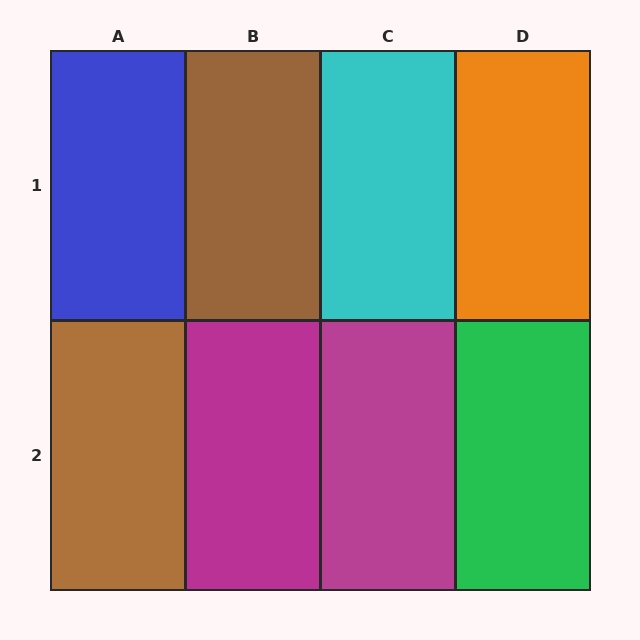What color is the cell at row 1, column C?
Cyan.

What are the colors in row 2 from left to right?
Brown, magenta, magenta, green.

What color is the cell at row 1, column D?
Orange.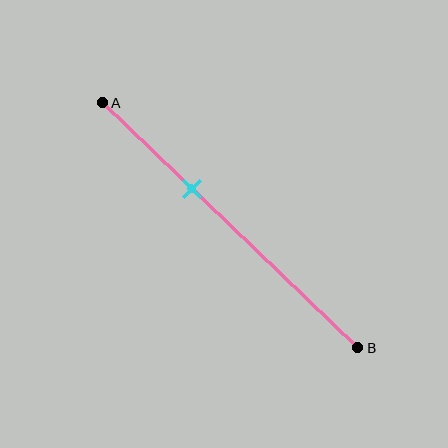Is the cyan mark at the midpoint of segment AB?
No, the mark is at about 35% from A, not at the 50% midpoint.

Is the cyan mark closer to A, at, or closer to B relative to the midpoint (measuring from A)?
The cyan mark is closer to point A than the midpoint of segment AB.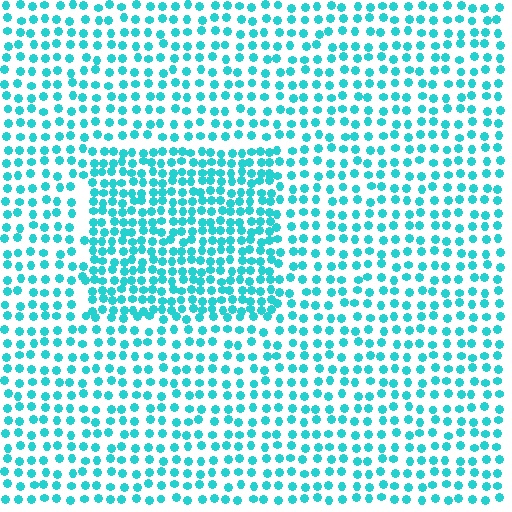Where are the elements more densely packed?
The elements are more densely packed inside the rectangle boundary.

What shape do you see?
I see a rectangle.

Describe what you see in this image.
The image contains small cyan elements arranged at two different densities. A rectangle-shaped region is visible where the elements are more densely packed than the surrounding area.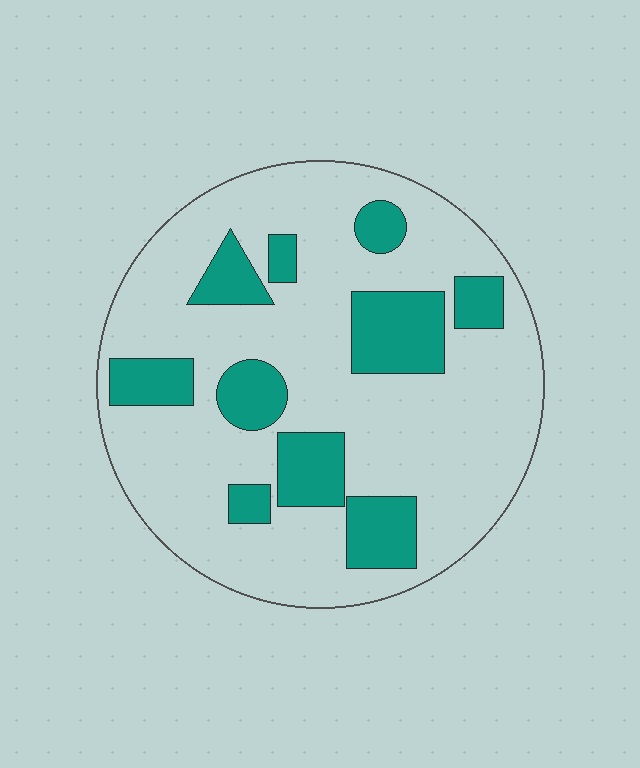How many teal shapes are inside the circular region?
10.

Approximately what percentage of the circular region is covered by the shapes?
Approximately 25%.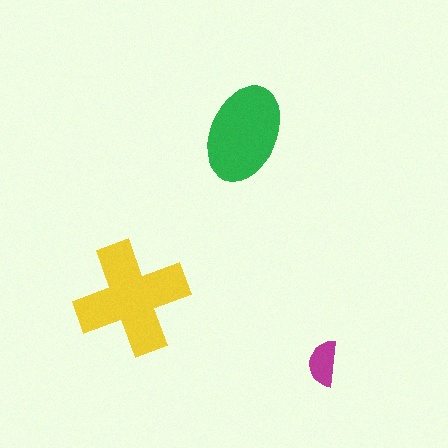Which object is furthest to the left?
The yellow cross is leftmost.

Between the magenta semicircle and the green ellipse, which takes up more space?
The green ellipse.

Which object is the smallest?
The magenta semicircle.